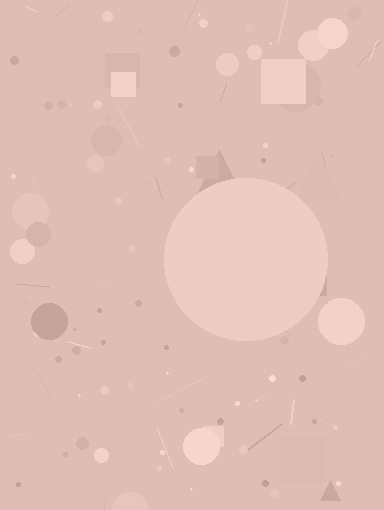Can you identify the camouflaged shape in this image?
The camouflaged shape is a circle.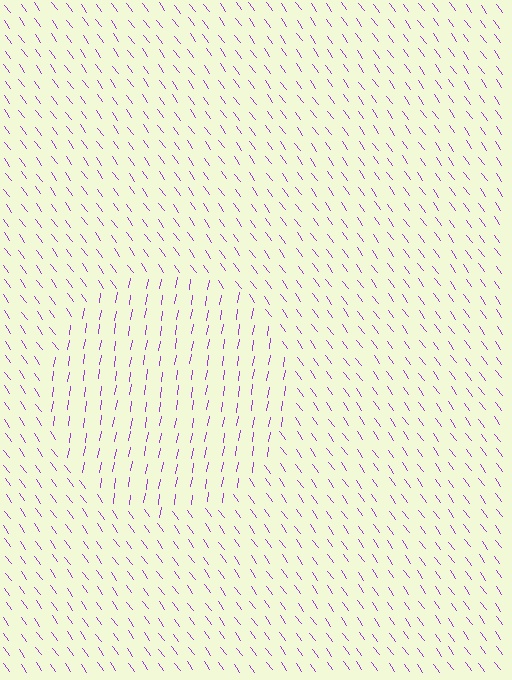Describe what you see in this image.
The image is filled with small purple line segments. A circle region in the image has lines oriented differently from the surrounding lines, creating a visible texture boundary.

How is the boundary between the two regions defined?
The boundary is defined purely by a change in line orientation (approximately 45 degrees difference). All lines are the same color and thickness.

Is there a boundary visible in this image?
Yes, there is a texture boundary formed by a change in line orientation.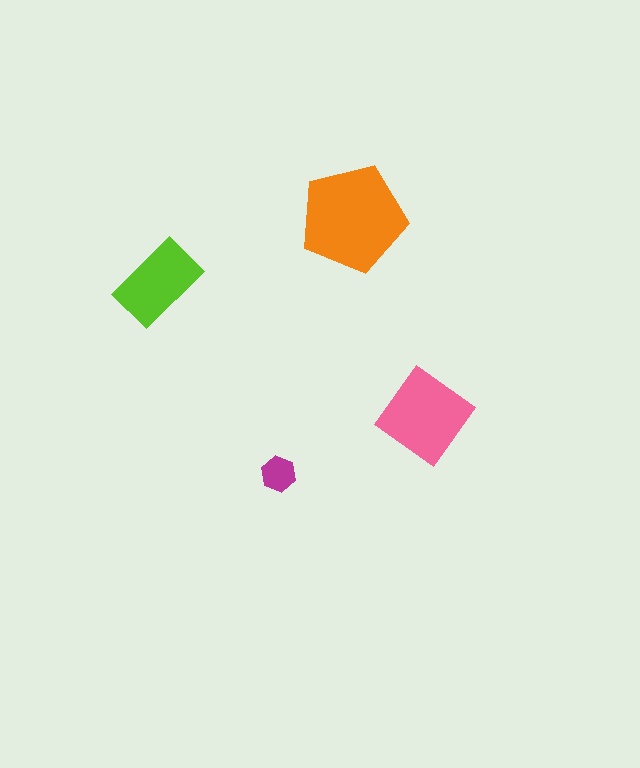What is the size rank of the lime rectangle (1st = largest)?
3rd.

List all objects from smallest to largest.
The magenta hexagon, the lime rectangle, the pink diamond, the orange pentagon.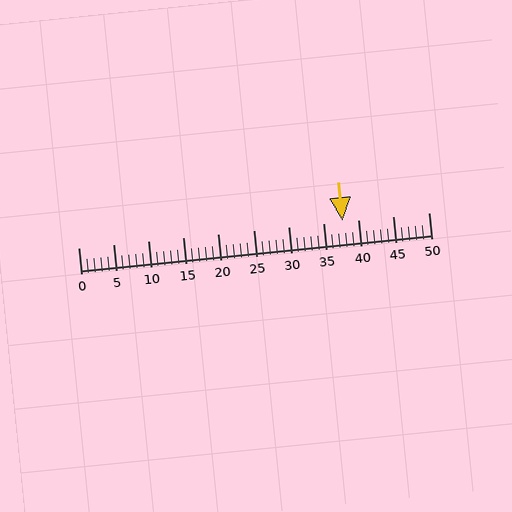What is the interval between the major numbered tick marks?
The major tick marks are spaced 5 units apart.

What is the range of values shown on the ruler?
The ruler shows values from 0 to 50.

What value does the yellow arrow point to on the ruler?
The yellow arrow points to approximately 38.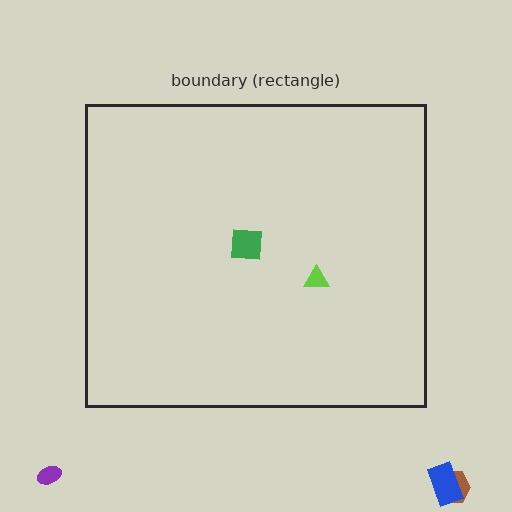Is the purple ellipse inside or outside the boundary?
Outside.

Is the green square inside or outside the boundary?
Inside.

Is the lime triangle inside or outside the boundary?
Inside.